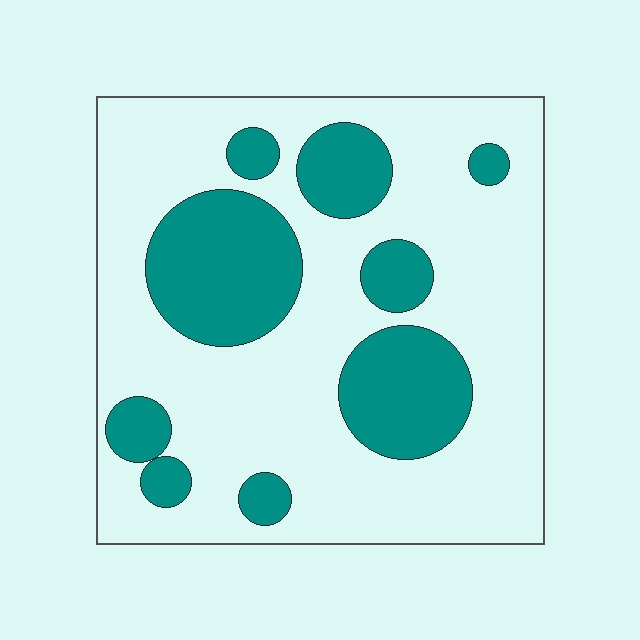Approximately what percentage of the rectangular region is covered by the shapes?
Approximately 30%.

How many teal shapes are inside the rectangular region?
9.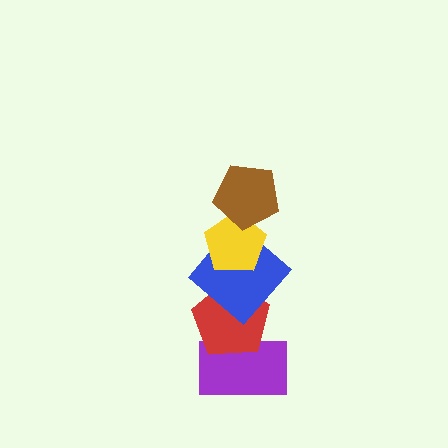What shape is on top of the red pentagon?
The blue diamond is on top of the red pentagon.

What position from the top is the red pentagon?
The red pentagon is 4th from the top.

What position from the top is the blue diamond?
The blue diamond is 3rd from the top.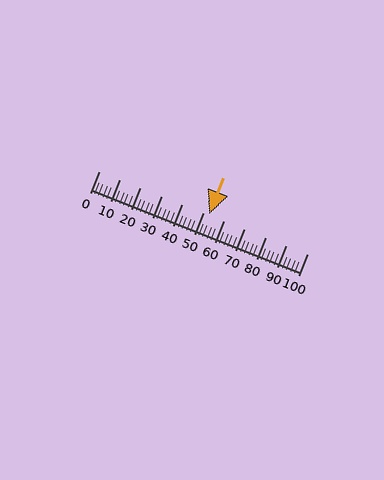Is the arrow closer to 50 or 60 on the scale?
The arrow is closer to 50.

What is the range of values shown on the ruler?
The ruler shows values from 0 to 100.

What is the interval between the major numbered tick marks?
The major tick marks are spaced 10 units apart.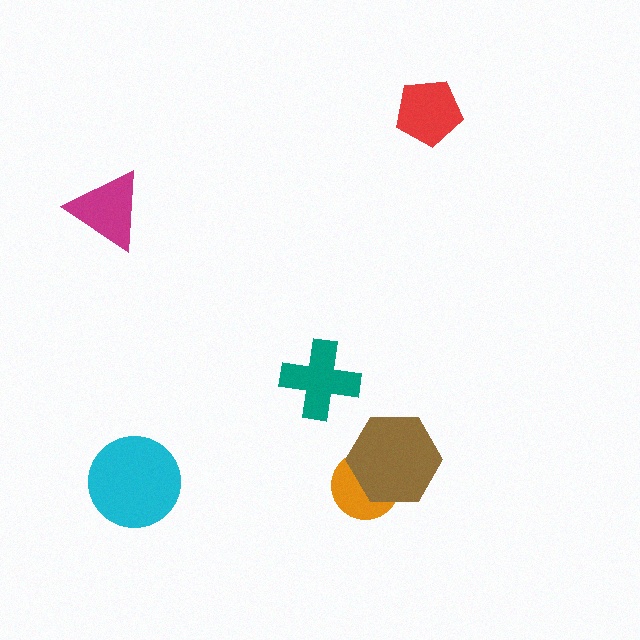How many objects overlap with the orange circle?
1 object overlaps with the orange circle.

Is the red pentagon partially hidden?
No, no other shape covers it.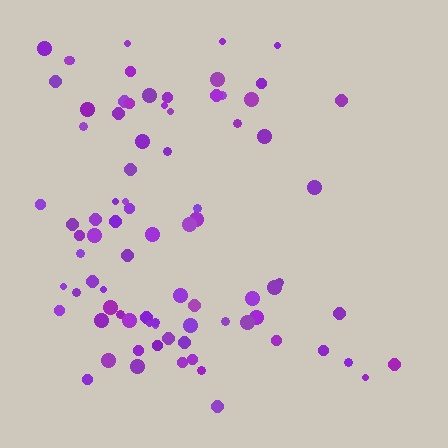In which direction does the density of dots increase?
From right to left, with the left side densest.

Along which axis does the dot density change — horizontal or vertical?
Horizontal.